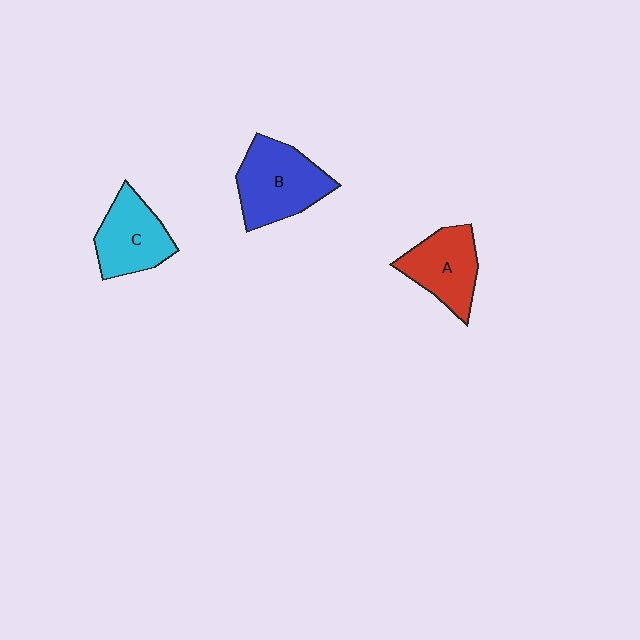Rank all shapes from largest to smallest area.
From largest to smallest: B (blue), C (cyan), A (red).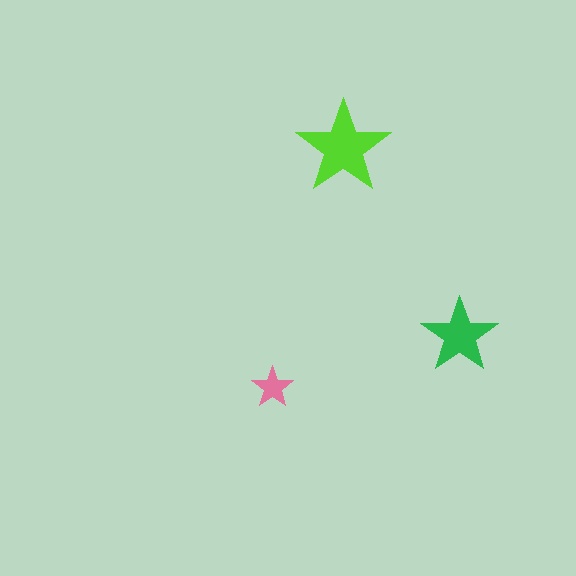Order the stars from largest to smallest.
the lime one, the green one, the pink one.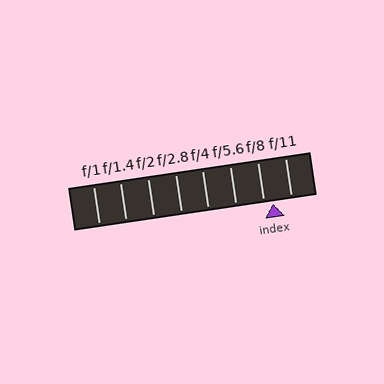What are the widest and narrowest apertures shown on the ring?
The widest aperture shown is f/1 and the narrowest is f/11.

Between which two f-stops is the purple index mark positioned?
The index mark is between f/8 and f/11.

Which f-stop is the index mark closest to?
The index mark is closest to f/8.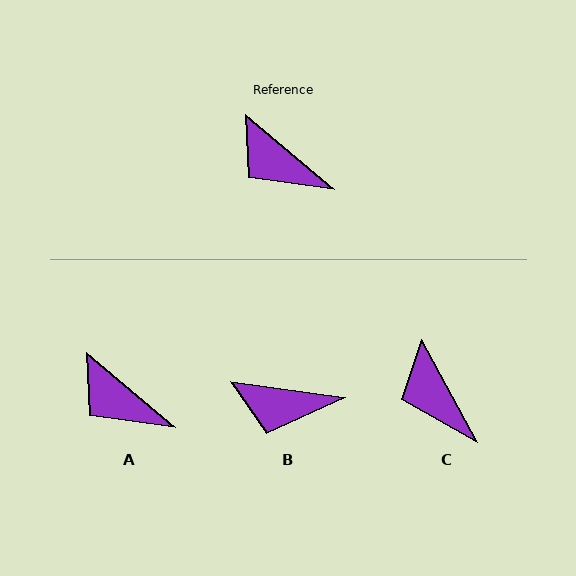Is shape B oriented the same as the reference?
No, it is off by about 32 degrees.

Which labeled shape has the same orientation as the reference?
A.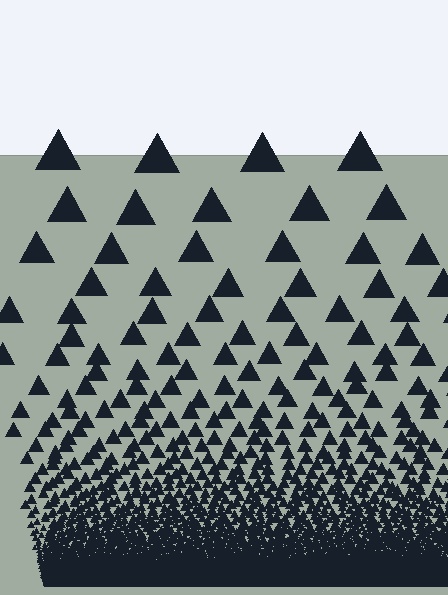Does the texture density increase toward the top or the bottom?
Density increases toward the bottom.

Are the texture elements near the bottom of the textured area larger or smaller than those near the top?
Smaller. The gradient is inverted — elements near the bottom are smaller and denser.